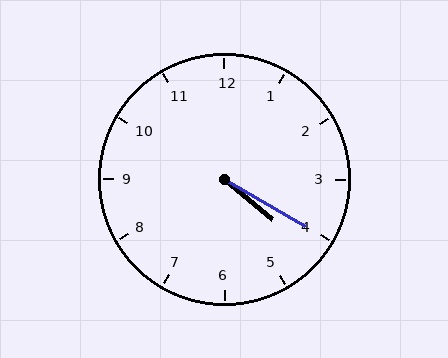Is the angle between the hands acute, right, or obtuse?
It is acute.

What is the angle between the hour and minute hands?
Approximately 10 degrees.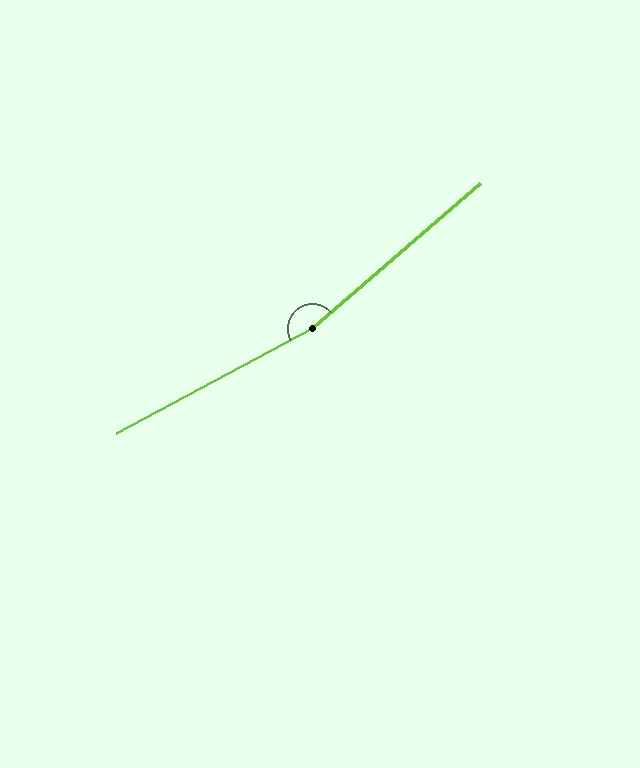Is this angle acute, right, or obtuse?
It is obtuse.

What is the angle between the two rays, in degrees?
Approximately 167 degrees.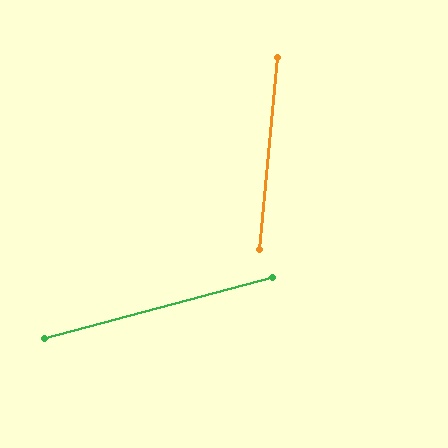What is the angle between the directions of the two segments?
Approximately 70 degrees.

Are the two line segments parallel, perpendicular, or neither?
Neither parallel nor perpendicular — they differ by about 70°.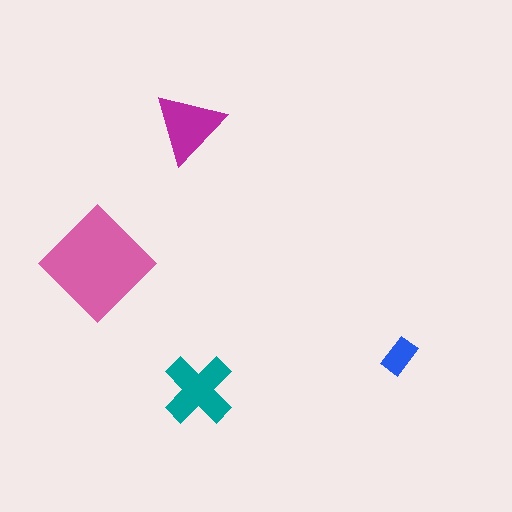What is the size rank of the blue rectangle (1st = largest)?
4th.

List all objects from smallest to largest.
The blue rectangle, the magenta triangle, the teal cross, the pink diamond.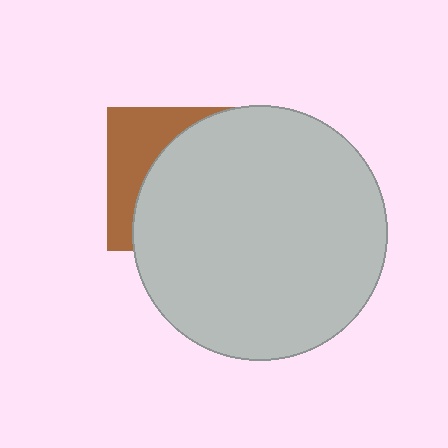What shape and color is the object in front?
The object in front is a light gray circle.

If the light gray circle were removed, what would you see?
You would see the complete brown square.